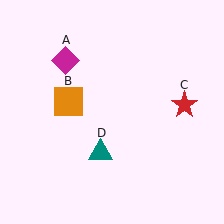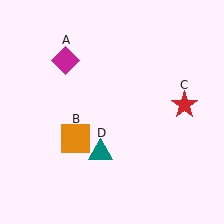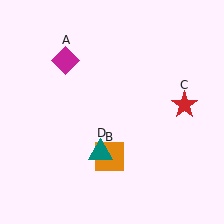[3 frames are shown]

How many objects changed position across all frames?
1 object changed position: orange square (object B).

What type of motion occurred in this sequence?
The orange square (object B) rotated counterclockwise around the center of the scene.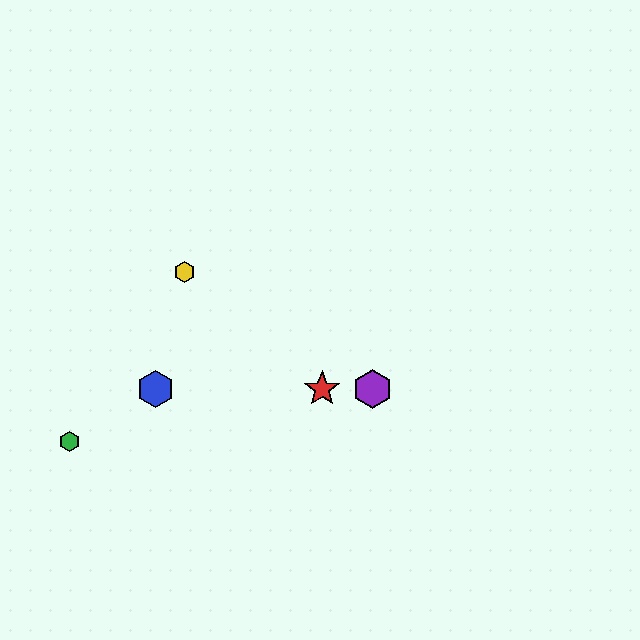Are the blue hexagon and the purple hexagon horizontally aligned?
Yes, both are at y≈389.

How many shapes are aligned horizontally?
3 shapes (the red star, the blue hexagon, the purple hexagon) are aligned horizontally.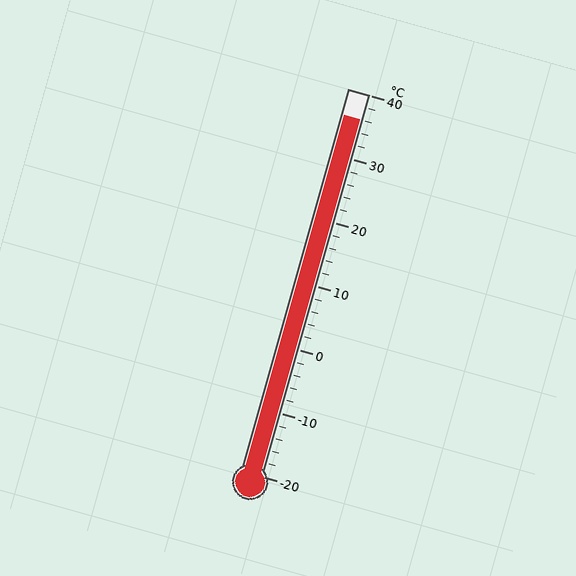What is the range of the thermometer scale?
The thermometer scale ranges from -20°C to 40°C.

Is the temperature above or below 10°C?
The temperature is above 10°C.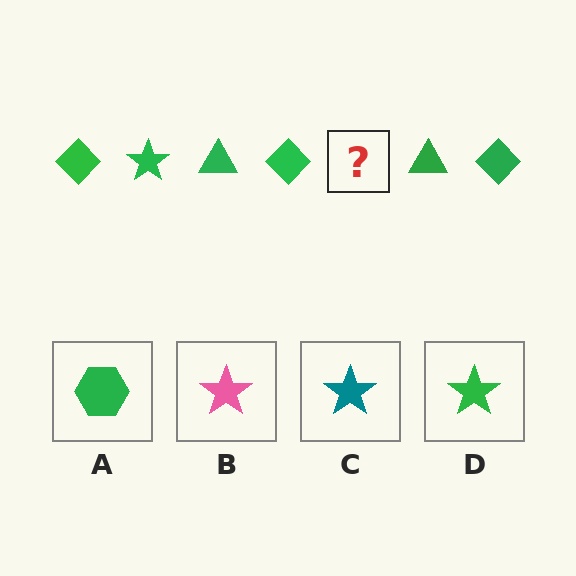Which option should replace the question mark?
Option D.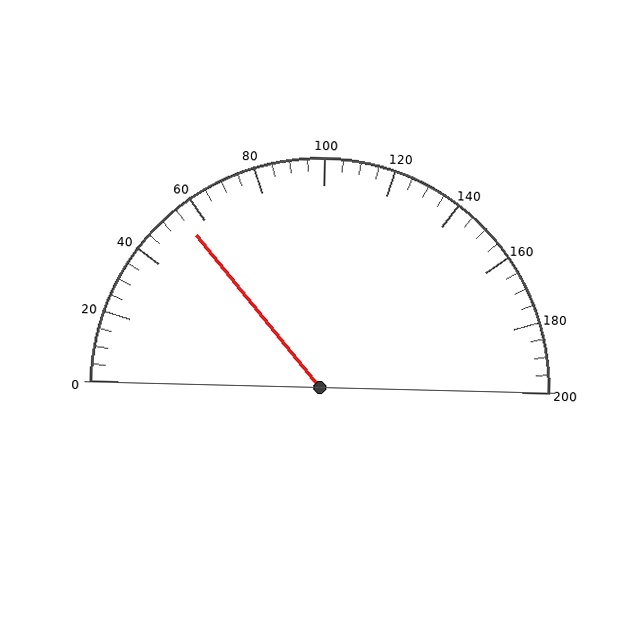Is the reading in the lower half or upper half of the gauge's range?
The reading is in the lower half of the range (0 to 200).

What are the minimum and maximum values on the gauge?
The gauge ranges from 0 to 200.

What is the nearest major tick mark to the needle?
The nearest major tick mark is 60.